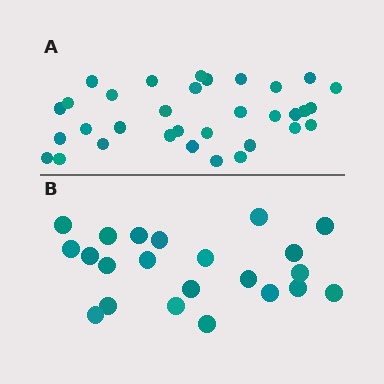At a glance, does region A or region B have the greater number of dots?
Region A (the top region) has more dots.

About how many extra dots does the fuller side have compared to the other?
Region A has roughly 12 or so more dots than region B.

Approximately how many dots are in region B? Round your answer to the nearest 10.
About 20 dots. (The exact count is 22, which rounds to 20.)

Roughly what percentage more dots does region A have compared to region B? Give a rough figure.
About 50% more.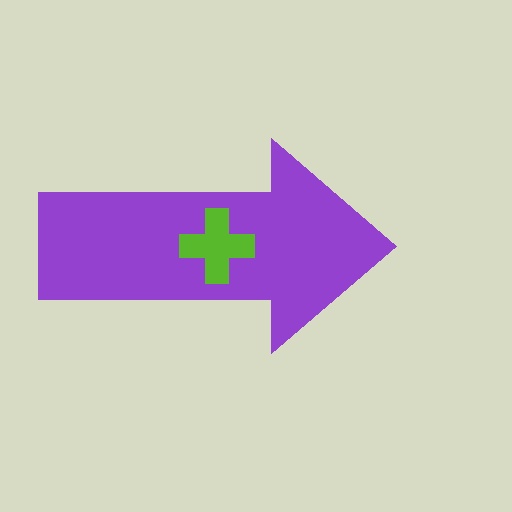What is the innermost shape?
The lime cross.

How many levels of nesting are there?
2.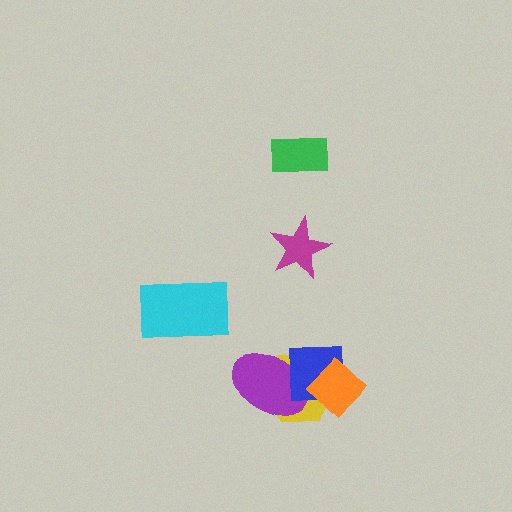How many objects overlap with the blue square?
3 objects overlap with the blue square.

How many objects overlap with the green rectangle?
0 objects overlap with the green rectangle.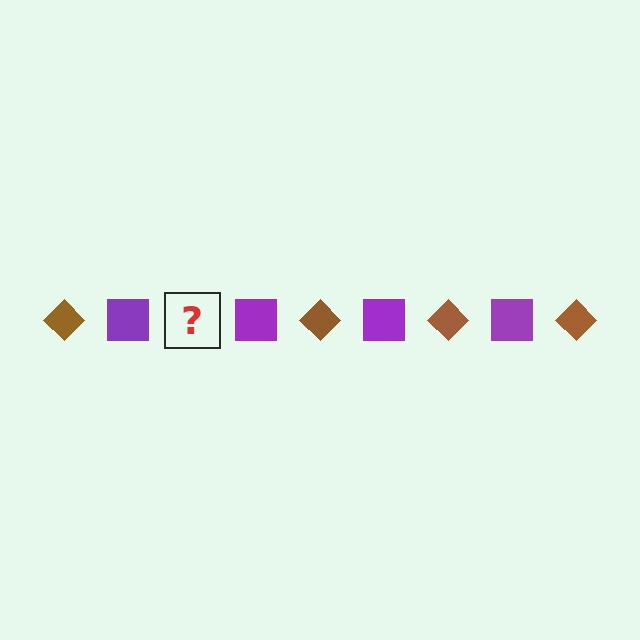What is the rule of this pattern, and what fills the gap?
The rule is that the pattern alternates between brown diamond and purple square. The gap should be filled with a brown diamond.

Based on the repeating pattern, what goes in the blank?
The blank should be a brown diamond.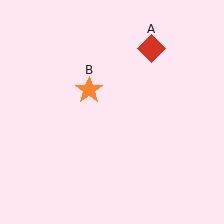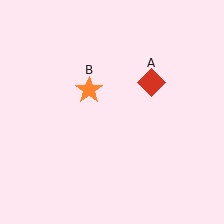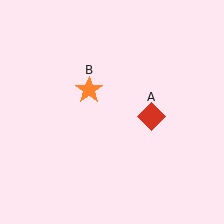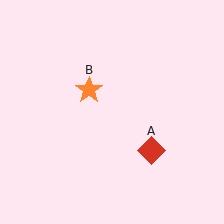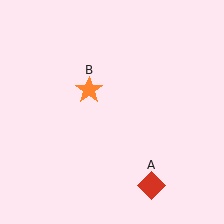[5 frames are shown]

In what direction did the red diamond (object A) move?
The red diamond (object A) moved down.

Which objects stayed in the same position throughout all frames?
Orange star (object B) remained stationary.